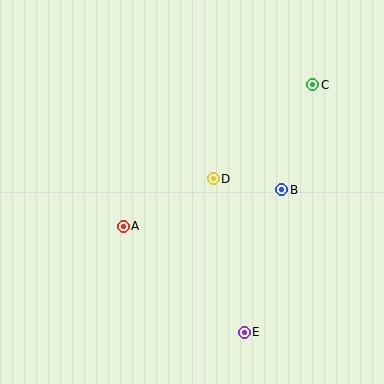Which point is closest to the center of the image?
Point D at (213, 179) is closest to the center.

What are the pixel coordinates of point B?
Point B is at (282, 190).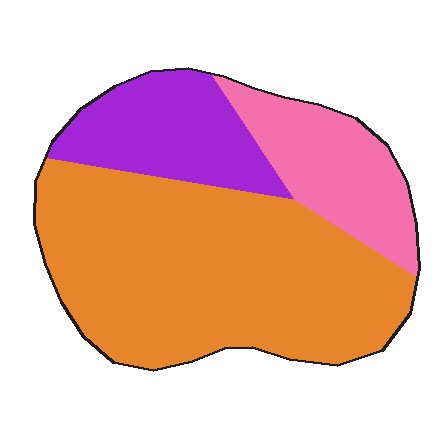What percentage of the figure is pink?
Pink takes up about one fifth (1/5) of the figure.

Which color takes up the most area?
Orange, at roughly 60%.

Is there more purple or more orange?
Orange.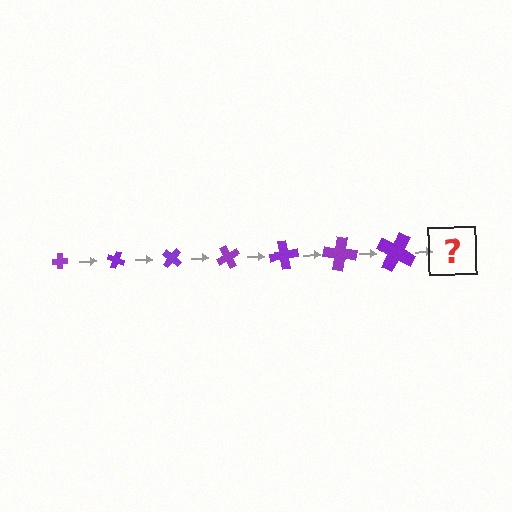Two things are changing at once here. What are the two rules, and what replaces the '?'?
The two rules are that the cross grows larger each step and it rotates 20 degrees each step. The '?' should be a cross, larger than the previous one and rotated 140 degrees from the start.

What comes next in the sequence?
The next element should be a cross, larger than the previous one and rotated 140 degrees from the start.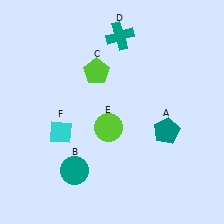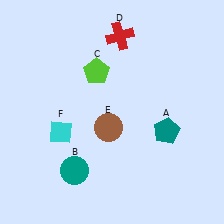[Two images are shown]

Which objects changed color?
D changed from teal to red. E changed from lime to brown.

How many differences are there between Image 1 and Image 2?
There are 2 differences between the two images.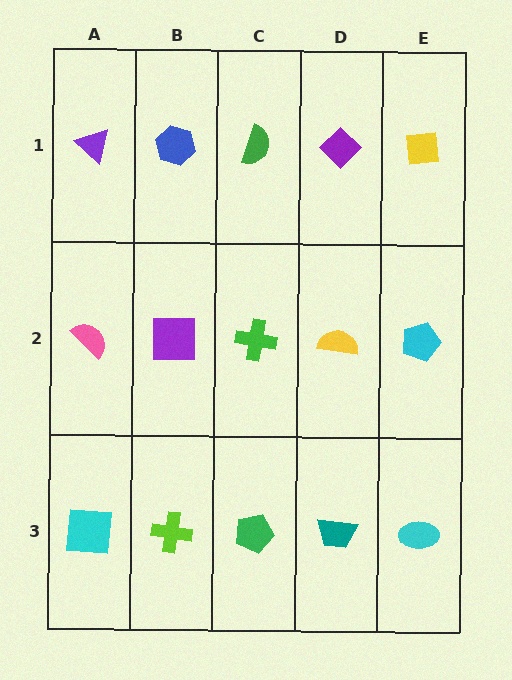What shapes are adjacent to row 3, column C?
A green cross (row 2, column C), a lime cross (row 3, column B), a teal trapezoid (row 3, column D).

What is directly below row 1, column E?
A cyan pentagon.